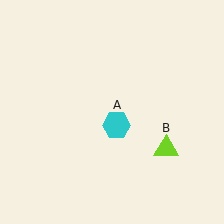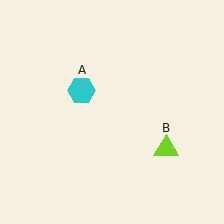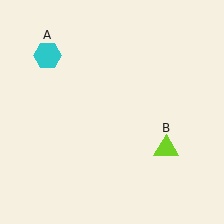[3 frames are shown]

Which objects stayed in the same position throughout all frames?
Lime triangle (object B) remained stationary.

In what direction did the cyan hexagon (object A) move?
The cyan hexagon (object A) moved up and to the left.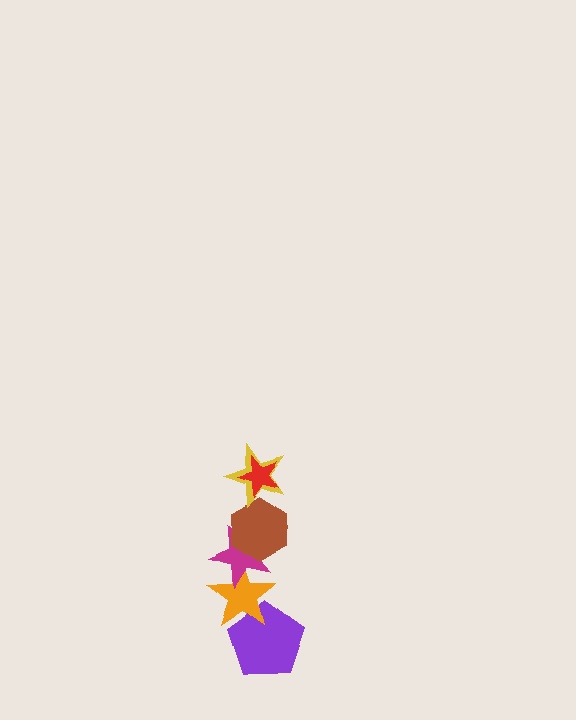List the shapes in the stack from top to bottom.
From top to bottom: the red star, the yellow star, the brown hexagon, the magenta star, the orange star, the purple pentagon.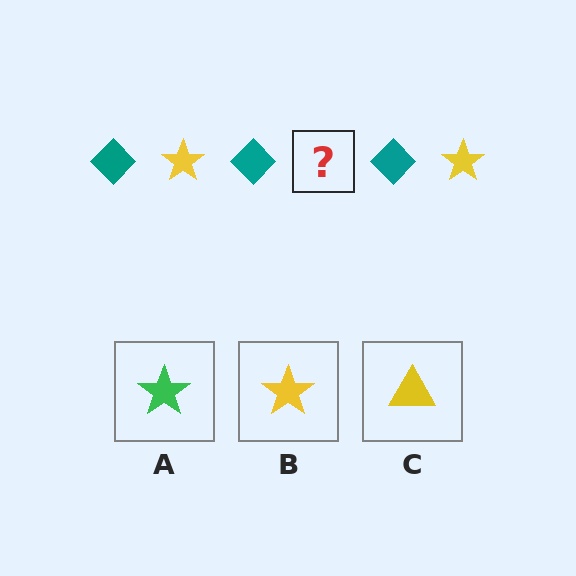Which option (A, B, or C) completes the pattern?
B.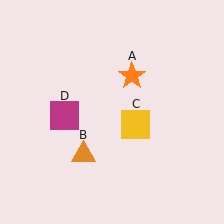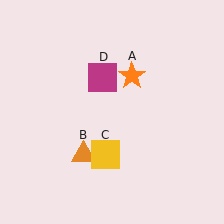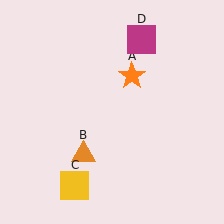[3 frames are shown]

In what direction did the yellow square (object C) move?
The yellow square (object C) moved down and to the left.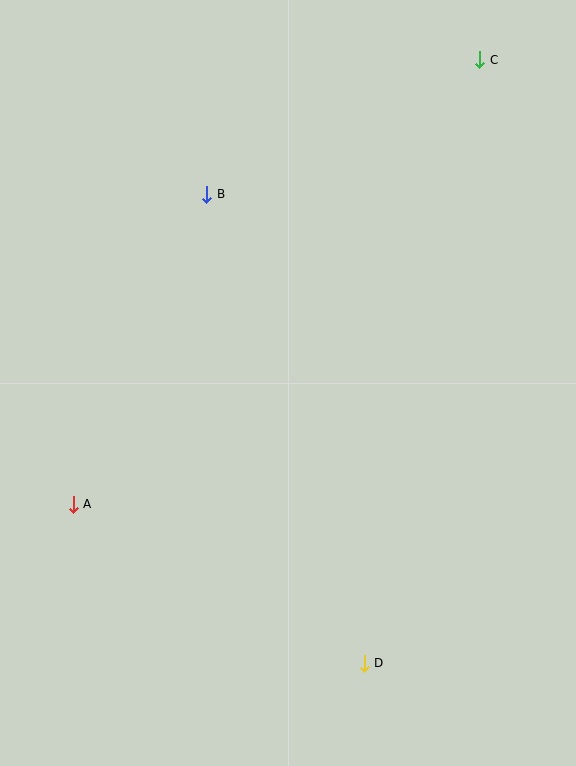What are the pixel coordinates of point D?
Point D is at (364, 663).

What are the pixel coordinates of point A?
Point A is at (73, 504).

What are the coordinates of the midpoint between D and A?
The midpoint between D and A is at (219, 584).